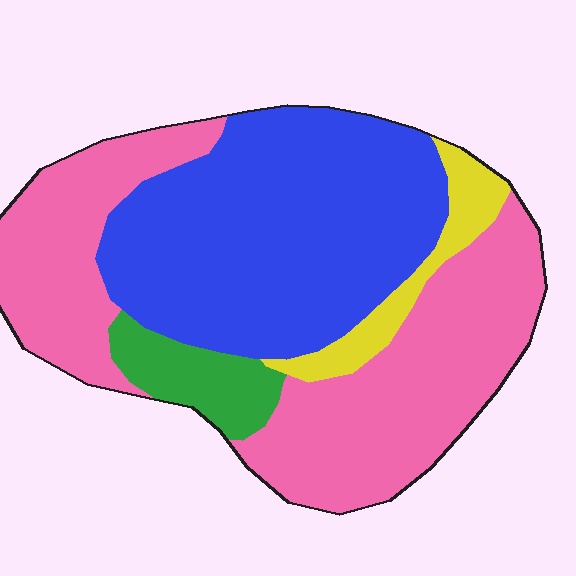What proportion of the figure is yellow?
Yellow covers about 5% of the figure.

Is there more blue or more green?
Blue.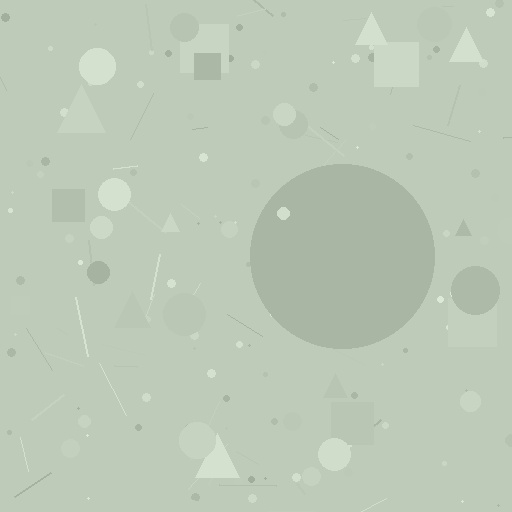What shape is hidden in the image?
A circle is hidden in the image.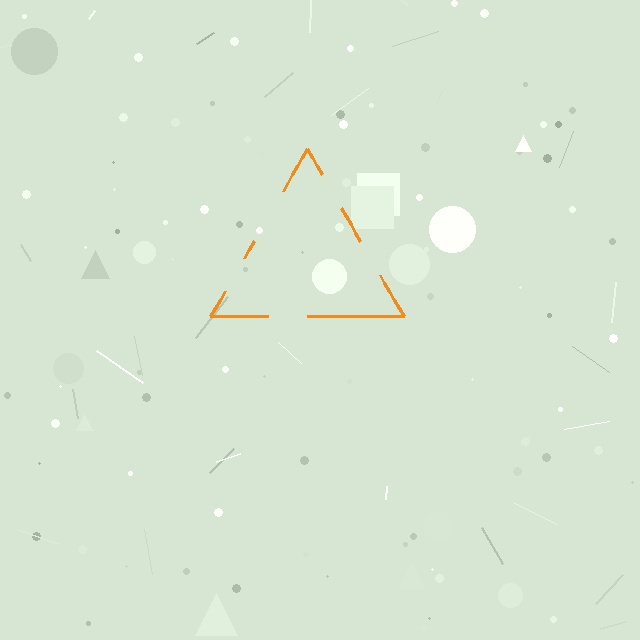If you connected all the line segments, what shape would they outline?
They would outline a triangle.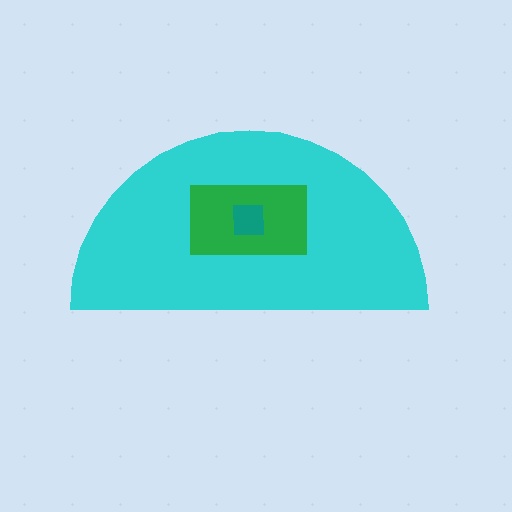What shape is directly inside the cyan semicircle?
The green rectangle.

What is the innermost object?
The teal square.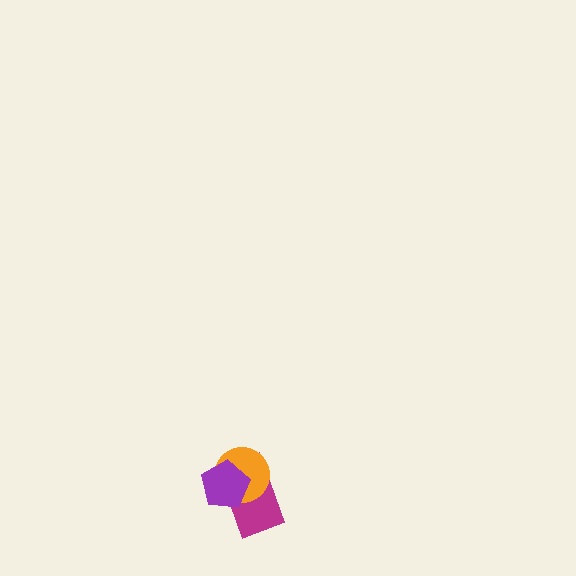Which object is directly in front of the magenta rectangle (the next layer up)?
The orange circle is directly in front of the magenta rectangle.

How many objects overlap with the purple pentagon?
2 objects overlap with the purple pentagon.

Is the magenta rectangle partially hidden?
Yes, it is partially covered by another shape.